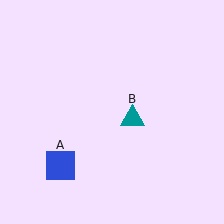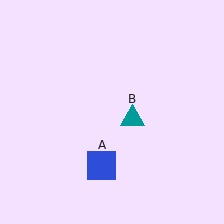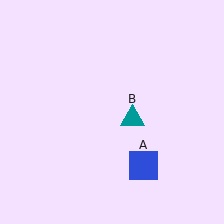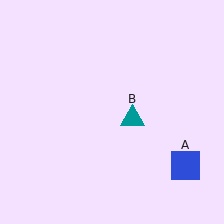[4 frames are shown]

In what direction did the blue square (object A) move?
The blue square (object A) moved right.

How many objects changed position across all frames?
1 object changed position: blue square (object A).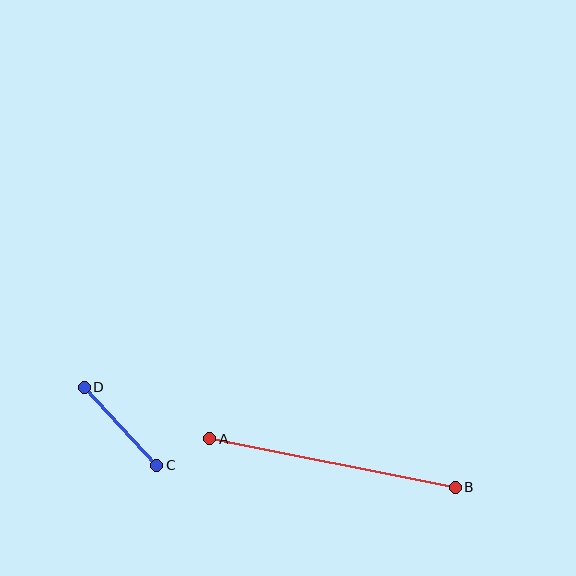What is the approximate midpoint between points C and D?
The midpoint is at approximately (120, 426) pixels.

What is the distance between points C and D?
The distance is approximately 107 pixels.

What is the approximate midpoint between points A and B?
The midpoint is at approximately (333, 463) pixels.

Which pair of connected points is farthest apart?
Points A and B are farthest apart.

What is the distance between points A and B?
The distance is approximately 250 pixels.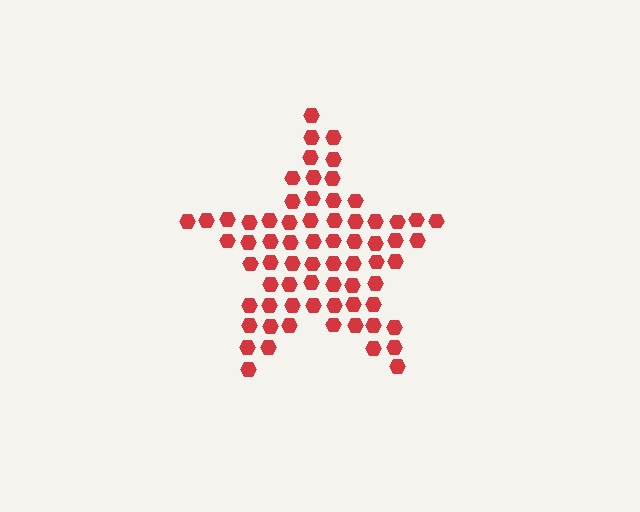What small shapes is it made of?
It is made of small hexagons.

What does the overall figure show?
The overall figure shows a star.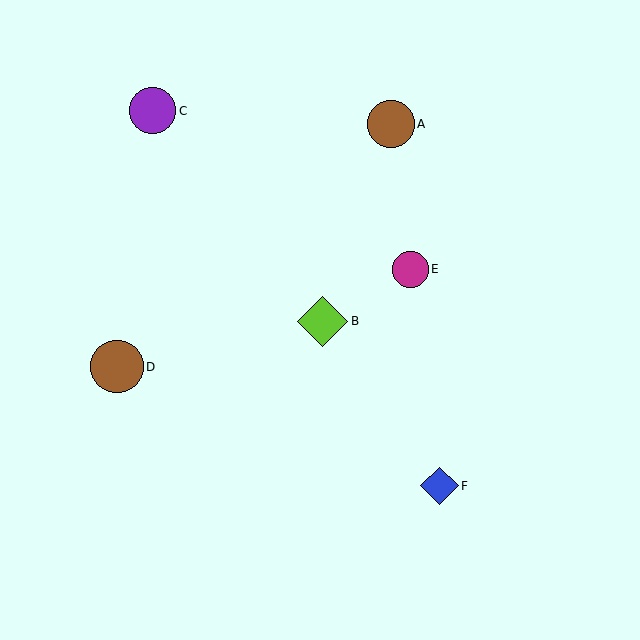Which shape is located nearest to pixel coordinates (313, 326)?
The lime diamond (labeled B) at (322, 321) is nearest to that location.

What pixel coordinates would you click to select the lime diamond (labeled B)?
Click at (322, 321) to select the lime diamond B.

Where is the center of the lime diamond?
The center of the lime diamond is at (322, 321).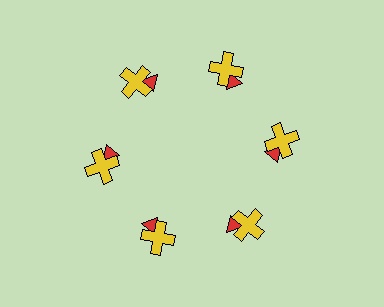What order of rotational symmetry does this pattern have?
This pattern has 6-fold rotational symmetry.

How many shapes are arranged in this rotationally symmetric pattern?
There are 12 shapes, arranged in 6 groups of 2.